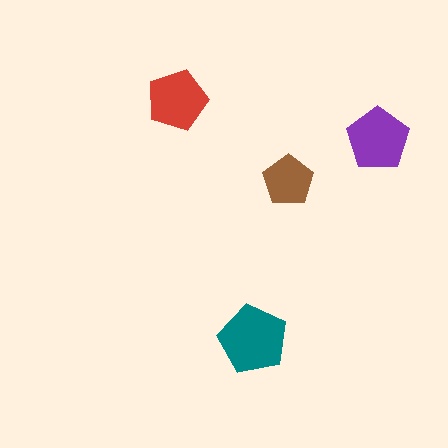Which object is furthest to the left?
The red pentagon is leftmost.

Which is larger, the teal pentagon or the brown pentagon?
The teal one.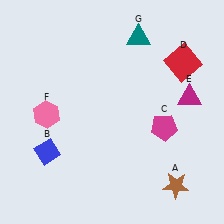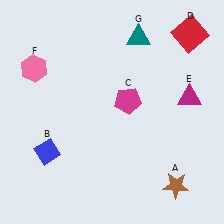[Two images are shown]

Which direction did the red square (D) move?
The red square (D) moved up.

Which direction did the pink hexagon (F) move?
The pink hexagon (F) moved up.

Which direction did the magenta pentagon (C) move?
The magenta pentagon (C) moved left.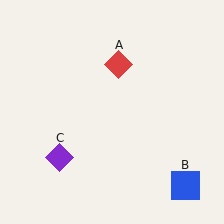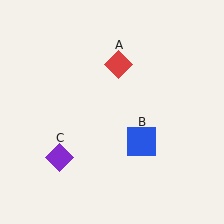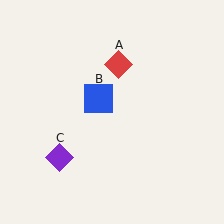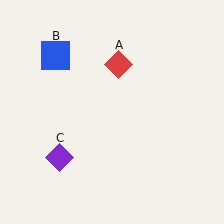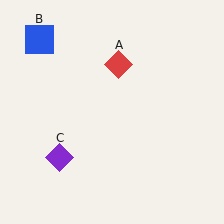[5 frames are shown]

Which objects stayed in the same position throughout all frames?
Red diamond (object A) and purple diamond (object C) remained stationary.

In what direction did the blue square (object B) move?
The blue square (object B) moved up and to the left.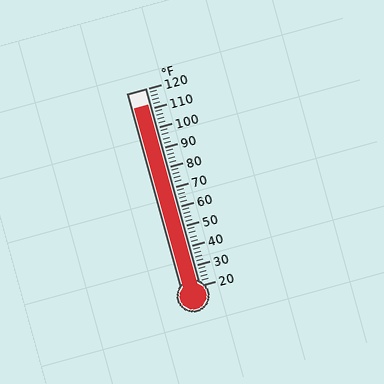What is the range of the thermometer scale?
The thermometer scale ranges from 20°F to 120°F.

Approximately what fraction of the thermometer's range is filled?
The thermometer is filled to approximately 90% of its range.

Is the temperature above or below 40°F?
The temperature is above 40°F.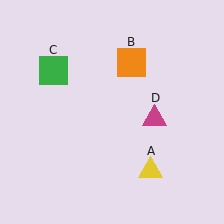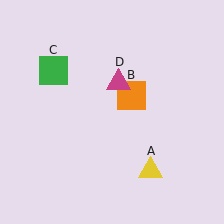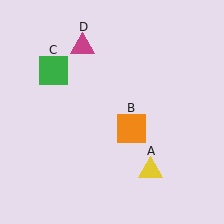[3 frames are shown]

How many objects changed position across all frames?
2 objects changed position: orange square (object B), magenta triangle (object D).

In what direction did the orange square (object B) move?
The orange square (object B) moved down.